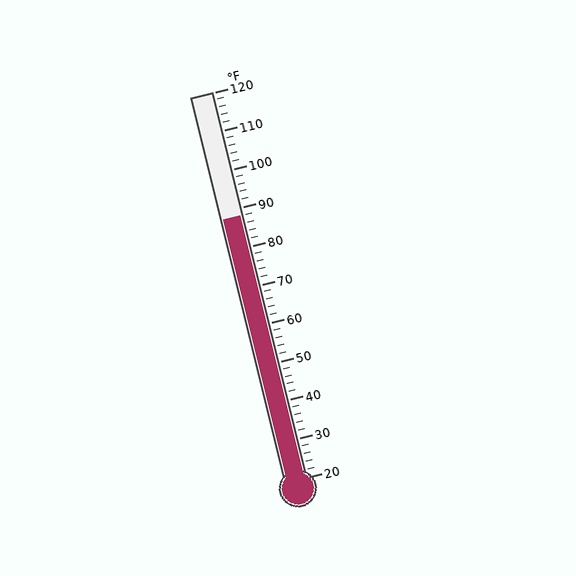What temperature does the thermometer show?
The thermometer shows approximately 88°F.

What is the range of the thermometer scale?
The thermometer scale ranges from 20°F to 120°F.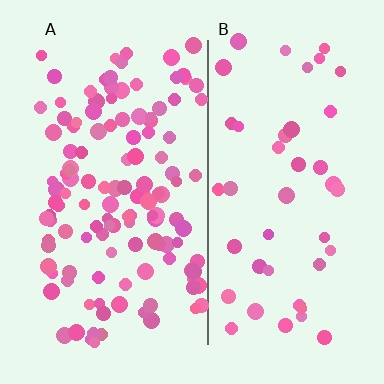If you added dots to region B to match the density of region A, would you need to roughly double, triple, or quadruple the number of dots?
Approximately triple.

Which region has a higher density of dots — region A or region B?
A (the left).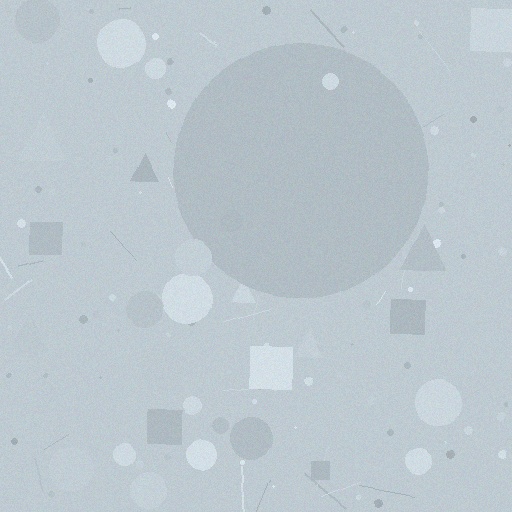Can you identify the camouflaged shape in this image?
The camouflaged shape is a circle.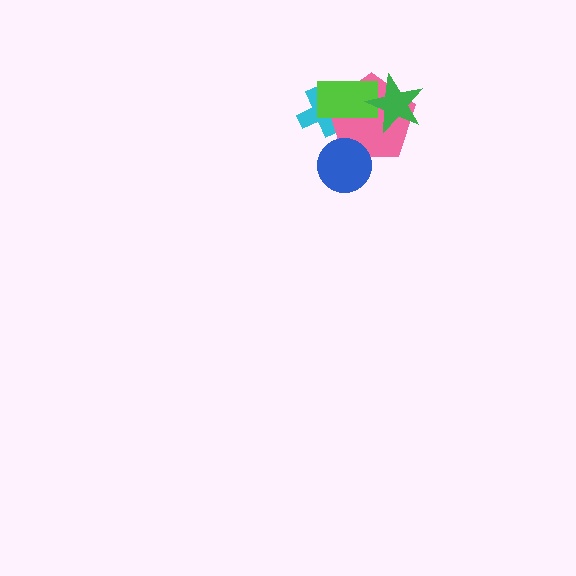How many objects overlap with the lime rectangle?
3 objects overlap with the lime rectangle.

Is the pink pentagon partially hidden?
Yes, it is partially covered by another shape.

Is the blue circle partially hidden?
No, no other shape covers it.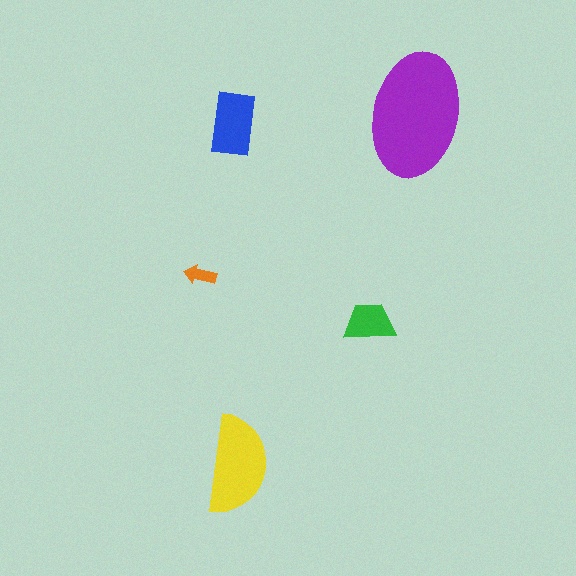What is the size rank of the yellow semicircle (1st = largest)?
2nd.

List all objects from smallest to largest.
The orange arrow, the green trapezoid, the blue rectangle, the yellow semicircle, the purple ellipse.